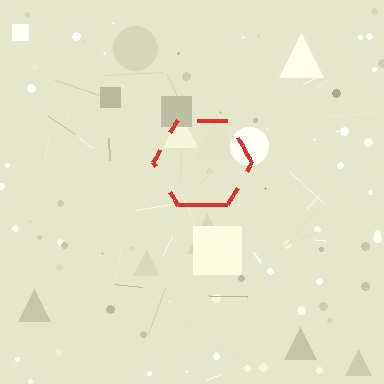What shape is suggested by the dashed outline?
The dashed outline suggests a hexagon.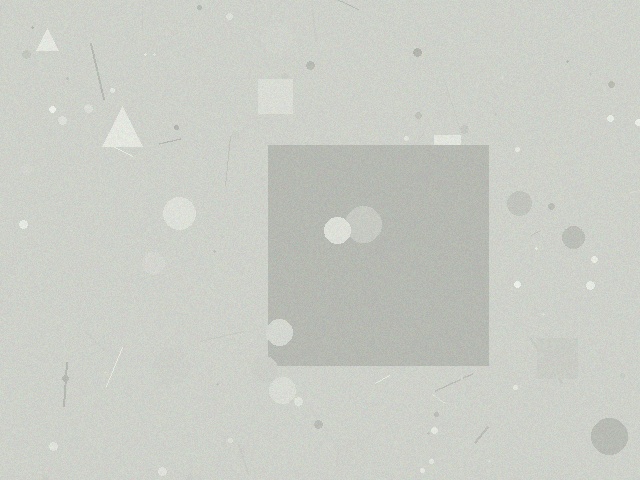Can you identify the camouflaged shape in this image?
The camouflaged shape is a square.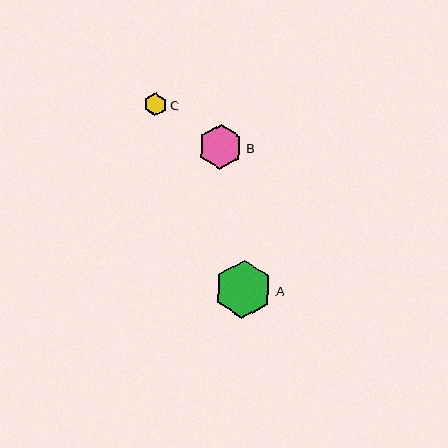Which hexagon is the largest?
Hexagon A is the largest with a size of approximately 58 pixels.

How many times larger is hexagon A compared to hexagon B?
Hexagon A is approximately 1.3 times the size of hexagon B.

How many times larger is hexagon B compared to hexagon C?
Hexagon B is approximately 1.9 times the size of hexagon C.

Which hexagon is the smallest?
Hexagon C is the smallest with a size of approximately 23 pixels.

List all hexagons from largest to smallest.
From largest to smallest: A, B, C.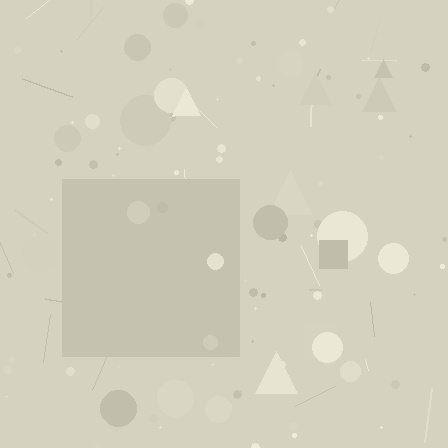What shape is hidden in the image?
A square is hidden in the image.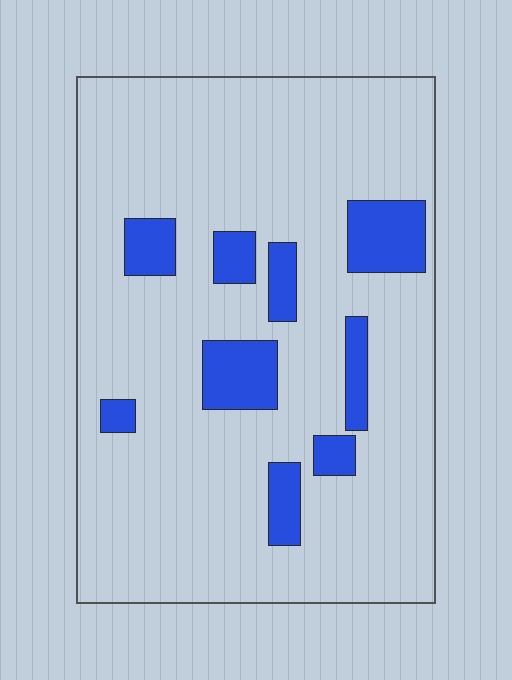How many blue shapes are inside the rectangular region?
9.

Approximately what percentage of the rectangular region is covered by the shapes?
Approximately 15%.